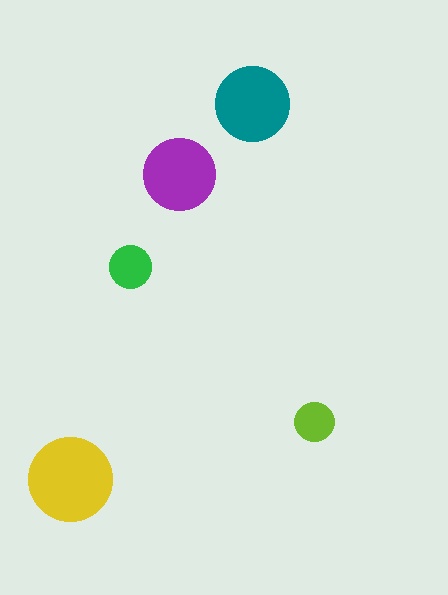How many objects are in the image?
There are 5 objects in the image.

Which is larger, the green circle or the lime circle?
The green one.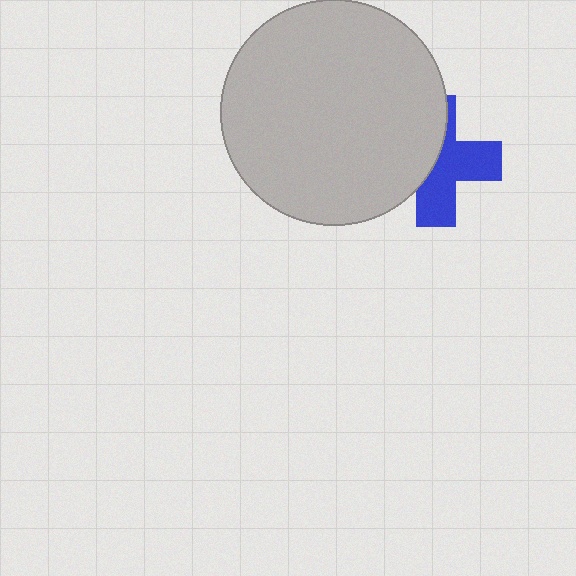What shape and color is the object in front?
The object in front is a light gray circle.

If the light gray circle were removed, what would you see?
You would see the complete blue cross.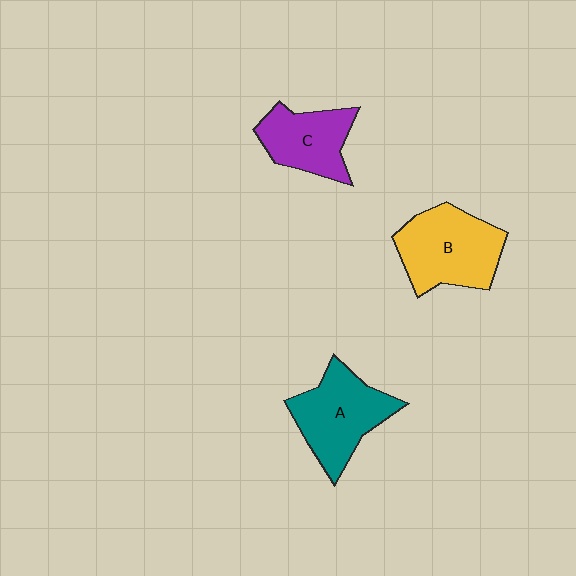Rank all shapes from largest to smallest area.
From largest to smallest: B (yellow), A (teal), C (purple).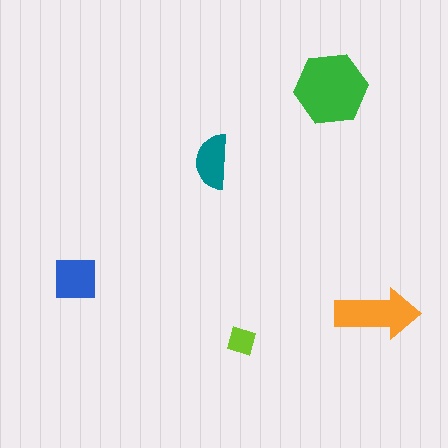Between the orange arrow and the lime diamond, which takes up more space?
The orange arrow.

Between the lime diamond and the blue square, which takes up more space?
The blue square.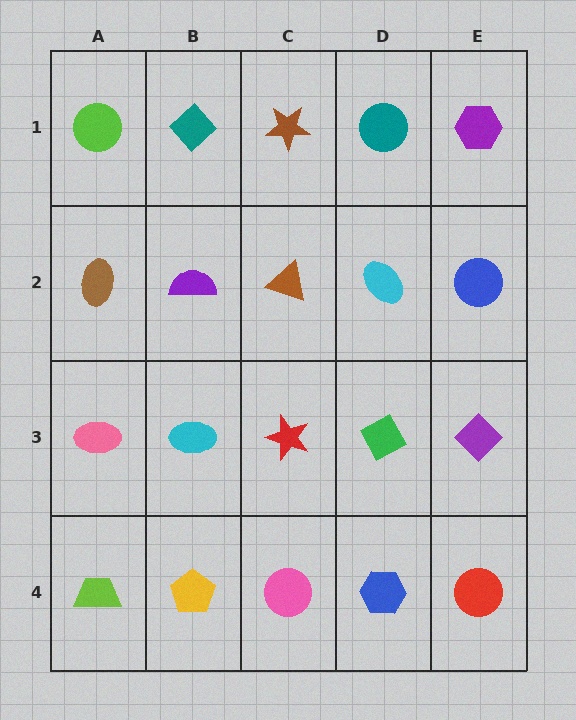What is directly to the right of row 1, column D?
A purple hexagon.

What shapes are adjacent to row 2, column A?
A lime circle (row 1, column A), a pink ellipse (row 3, column A), a purple semicircle (row 2, column B).